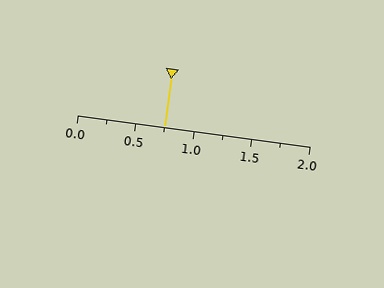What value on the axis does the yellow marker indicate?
The marker indicates approximately 0.75.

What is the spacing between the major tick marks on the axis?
The major ticks are spaced 0.5 apart.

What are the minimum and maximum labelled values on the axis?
The axis runs from 0.0 to 2.0.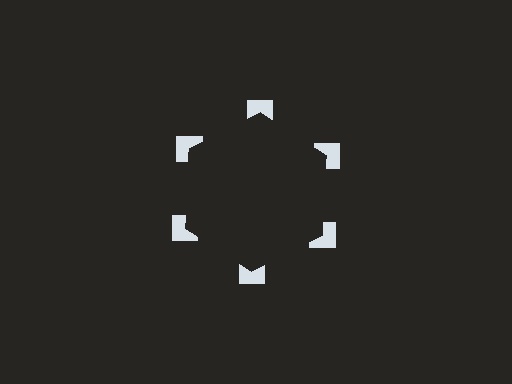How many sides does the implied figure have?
6 sides.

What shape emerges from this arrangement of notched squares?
An illusory hexagon — its edges are inferred from the aligned wedge cuts in the notched squares, not physically drawn.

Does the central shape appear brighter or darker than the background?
It typically appears slightly darker than the background, even though no actual brightness change is drawn.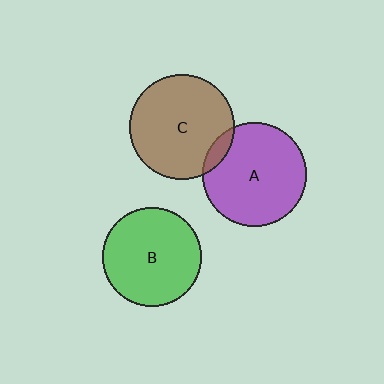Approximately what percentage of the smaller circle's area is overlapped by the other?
Approximately 10%.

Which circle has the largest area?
Circle C (brown).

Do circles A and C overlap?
Yes.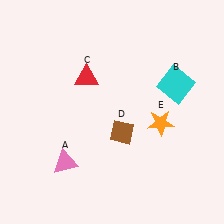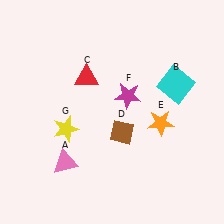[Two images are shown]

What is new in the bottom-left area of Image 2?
A yellow star (G) was added in the bottom-left area of Image 2.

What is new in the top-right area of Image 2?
A magenta star (F) was added in the top-right area of Image 2.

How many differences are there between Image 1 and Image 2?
There are 2 differences between the two images.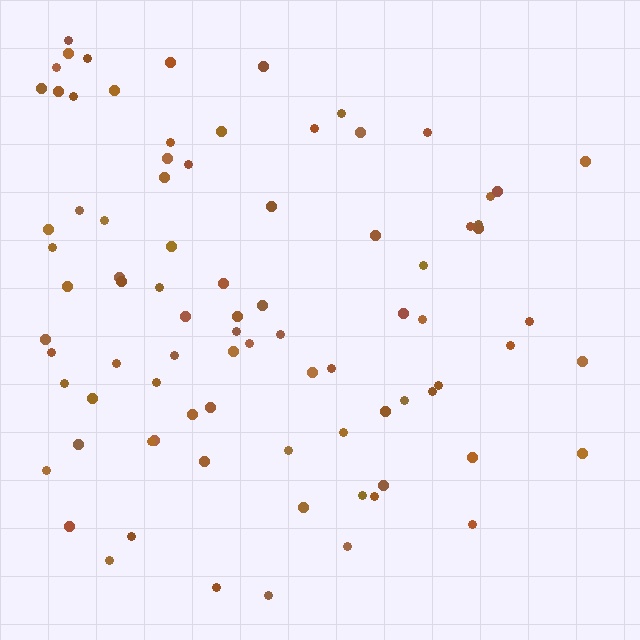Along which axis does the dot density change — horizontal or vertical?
Horizontal.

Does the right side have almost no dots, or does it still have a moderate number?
Still a moderate number, just noticeably fewer than the left.